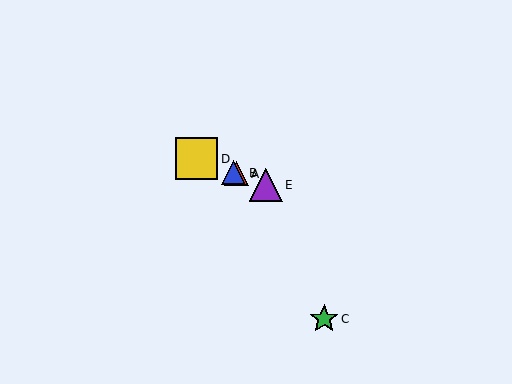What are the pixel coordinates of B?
Object B is at (234, 173).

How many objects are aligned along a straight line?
4 objects (A, B, D, E) are aligned along a straight line.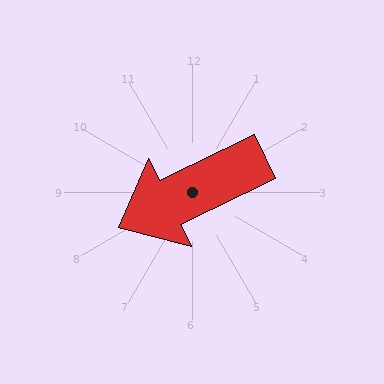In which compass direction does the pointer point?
Southwest.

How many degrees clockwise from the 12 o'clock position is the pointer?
Approximately 244 degrees.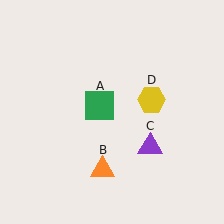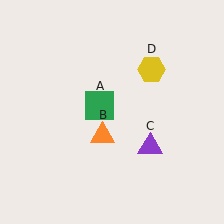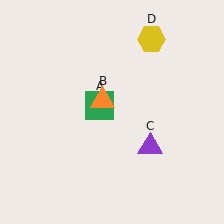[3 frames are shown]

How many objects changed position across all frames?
2 objects changed position: orange triangle (object B), yellow hexagon (object D).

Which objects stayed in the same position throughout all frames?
Green square (object A) and purple triangle (object C) remained stationary.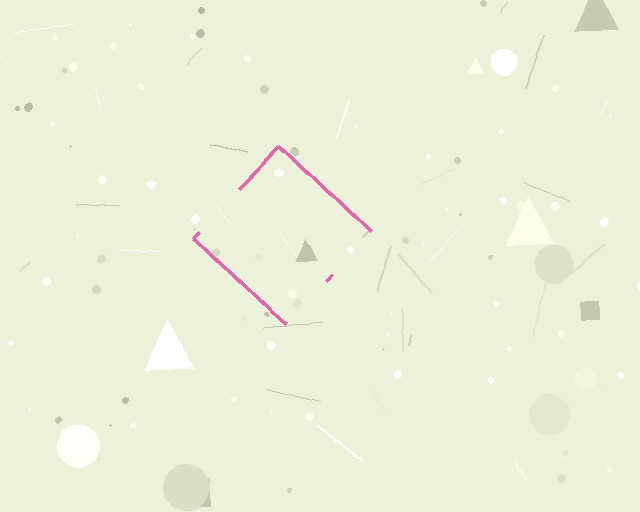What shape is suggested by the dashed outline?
The dashed outline suggests a diamond.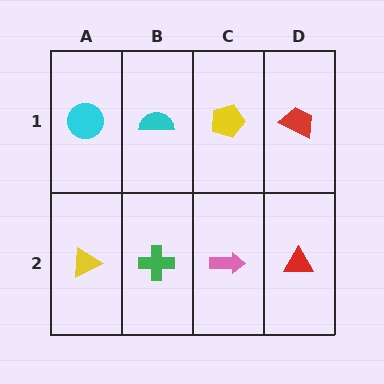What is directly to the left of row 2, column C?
A green cross.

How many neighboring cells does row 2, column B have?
3.